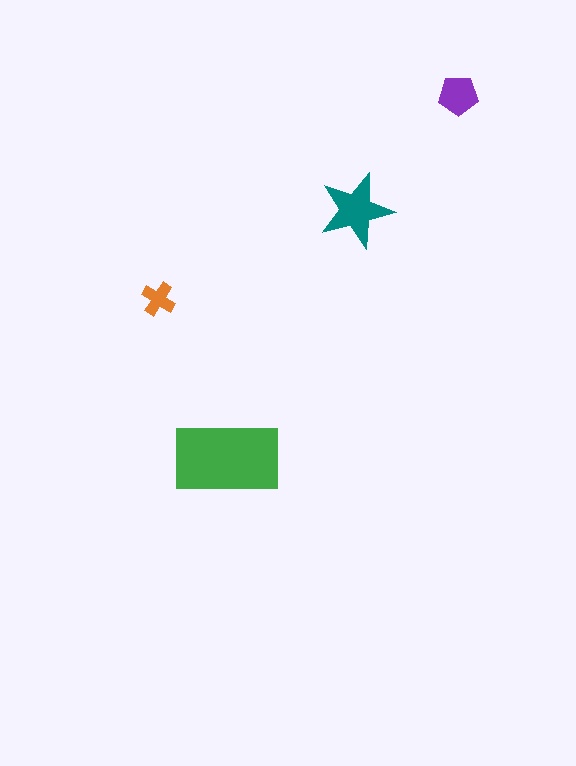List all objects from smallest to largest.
The orange cross, the purple pentagon, the teal star, the green rectangle.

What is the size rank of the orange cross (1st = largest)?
4th.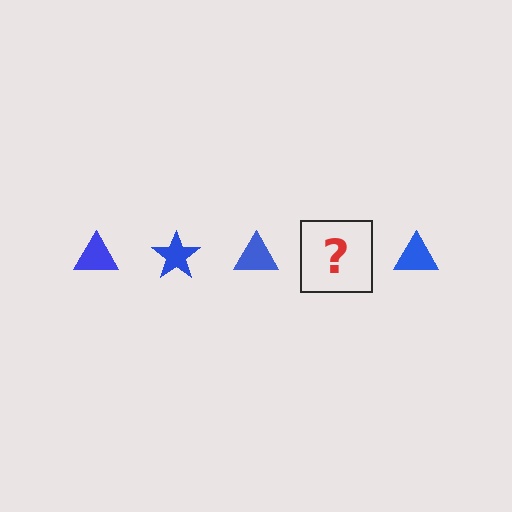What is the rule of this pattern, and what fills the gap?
The rule is that the pattern cycles through triangle, star shapes in blue. The gap should be filled with a blue star.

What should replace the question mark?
The question mark should be replaced with a blue star.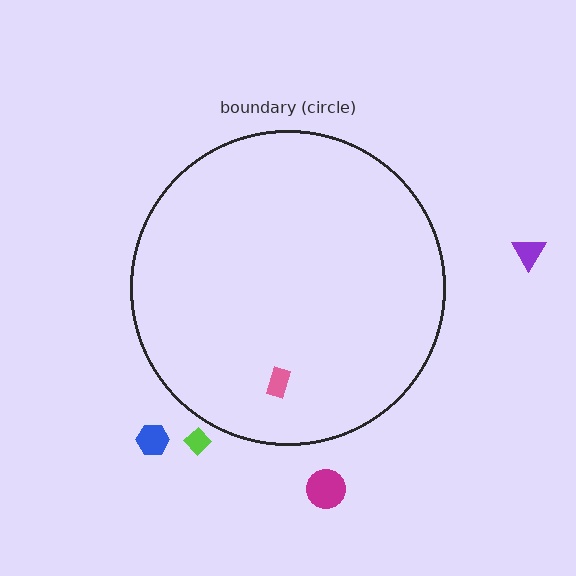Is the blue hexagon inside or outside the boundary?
Outside.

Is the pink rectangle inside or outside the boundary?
Inside.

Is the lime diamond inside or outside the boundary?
Outside.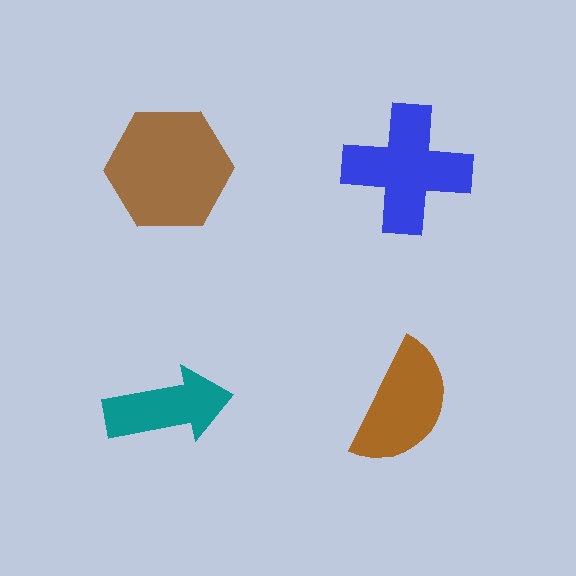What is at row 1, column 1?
A brown hexagon.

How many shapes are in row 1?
2 shapes.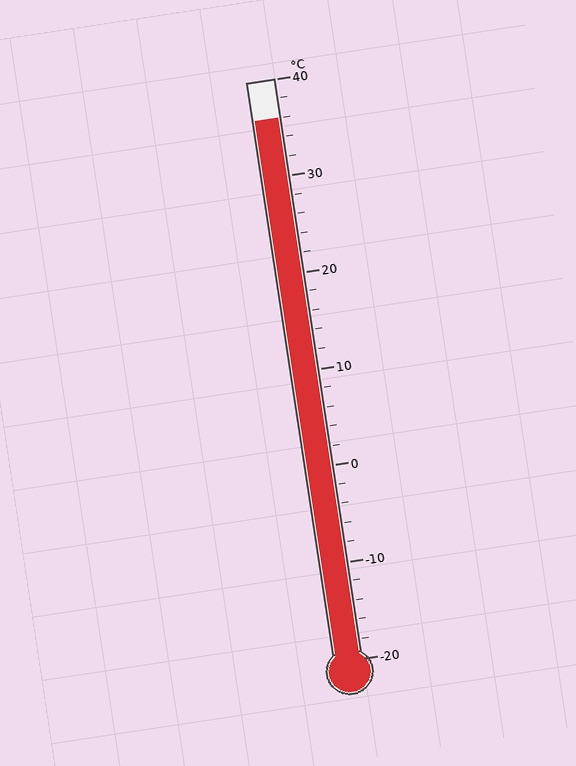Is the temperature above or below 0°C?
The temperature is above 0°C.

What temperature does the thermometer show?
The thermometer shows approximately 36°C.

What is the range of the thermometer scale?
The thermometer scale ranges from -20°C to 40°C.